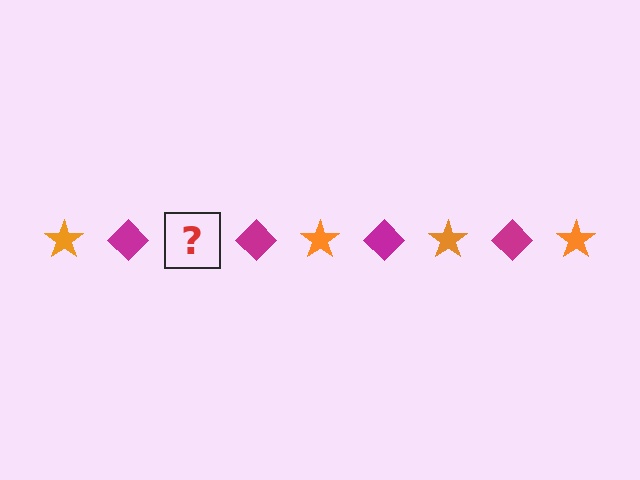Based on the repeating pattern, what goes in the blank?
The blank should be an orange star.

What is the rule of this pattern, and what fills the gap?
The rule is that the pattern alternates between orange star and magenta diamond. The gap should be filled with an orange star.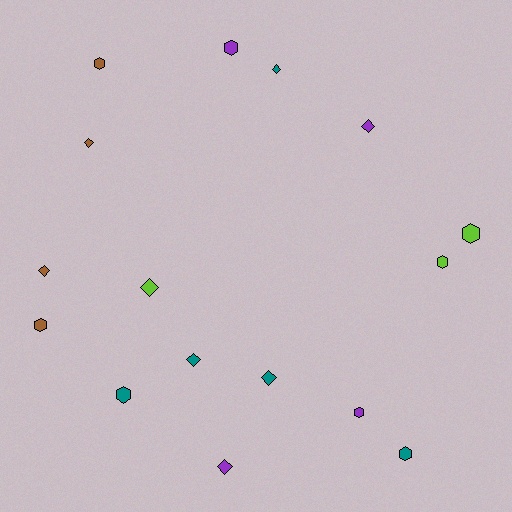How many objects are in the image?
There are 16 objects.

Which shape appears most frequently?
Hexagon, with 8 objects.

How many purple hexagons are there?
There are 2 purple hexagons.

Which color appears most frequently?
Teal, with 5 objects.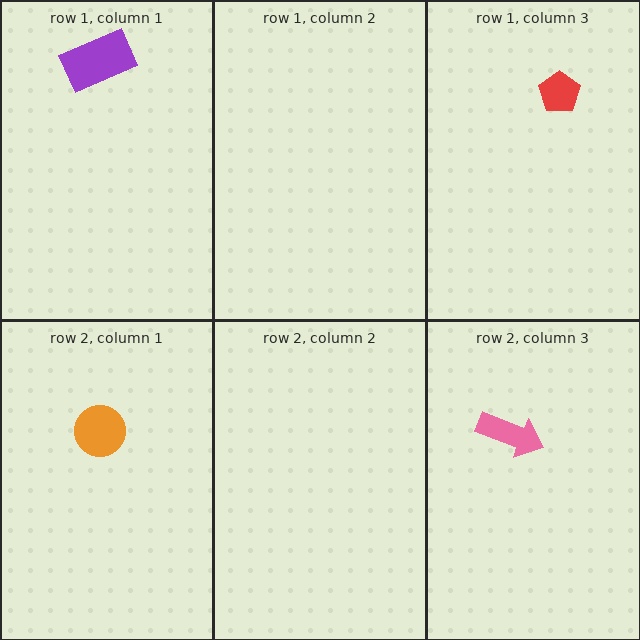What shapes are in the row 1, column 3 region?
The red pentagon.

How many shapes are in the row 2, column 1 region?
1.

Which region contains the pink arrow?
The row 2, column 3 region.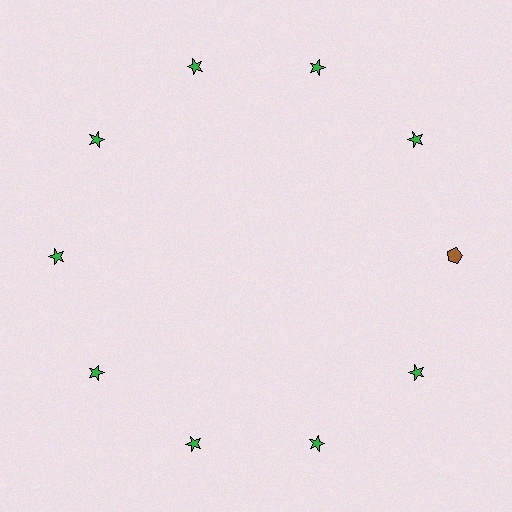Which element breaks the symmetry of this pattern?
The brown pentagon at roughly the 3 o'clock position breaks the symmetry. All other shapes are green stars.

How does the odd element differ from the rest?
It differs in both color (brown instead of green) and shape (pentagon instead of star).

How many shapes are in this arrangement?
There are 10 shapes arranged in a ring pattern.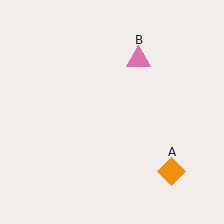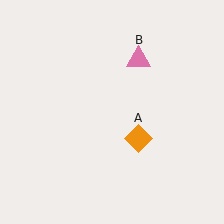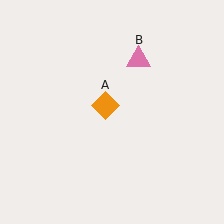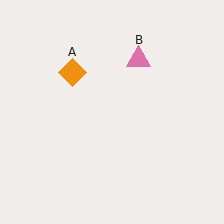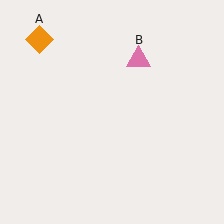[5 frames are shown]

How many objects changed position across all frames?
1 object changed position: orange diamond (object A).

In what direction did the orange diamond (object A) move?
The orange diamond (object A) moved up and to the left.